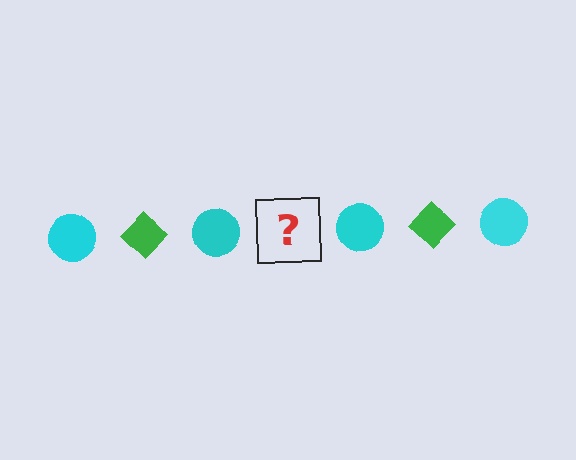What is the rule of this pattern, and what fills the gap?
The rule is that the pattern alternates between cyan circle and green diamond. The gap should be filled with a green diamond.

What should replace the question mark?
The question mark should be replaced with a green diamond.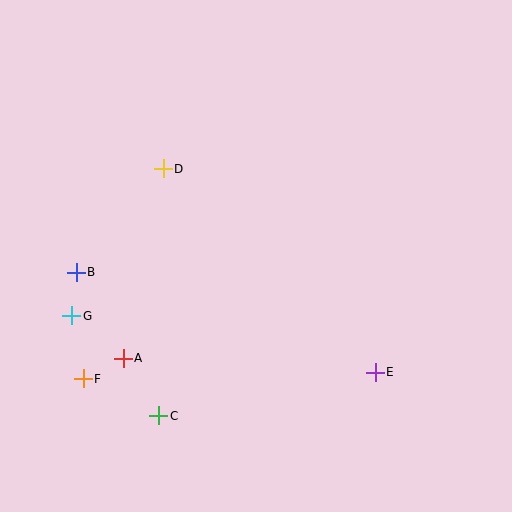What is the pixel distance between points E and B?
The distance between E and B is 316 pixels.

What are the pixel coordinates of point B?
Point B is at (76, 272).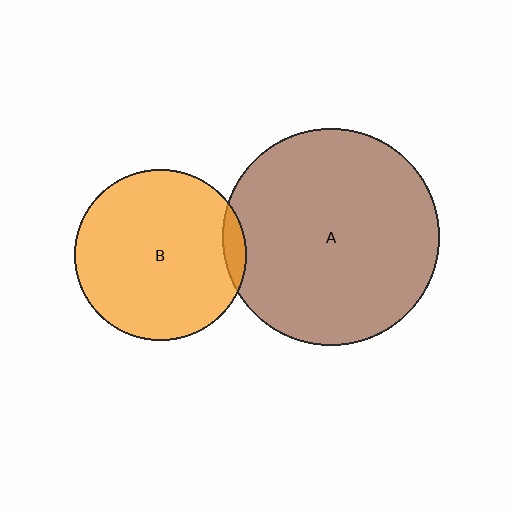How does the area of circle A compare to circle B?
Approximately 1.6 times.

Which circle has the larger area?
Circle A (brown).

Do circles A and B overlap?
Yes.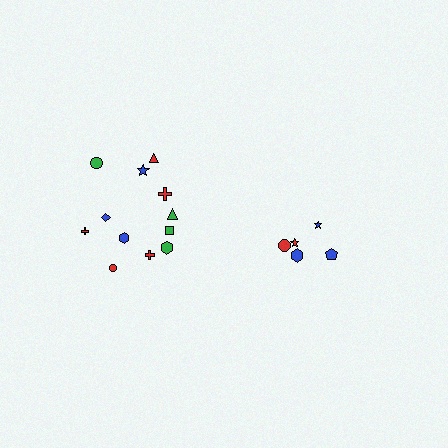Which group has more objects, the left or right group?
The left group.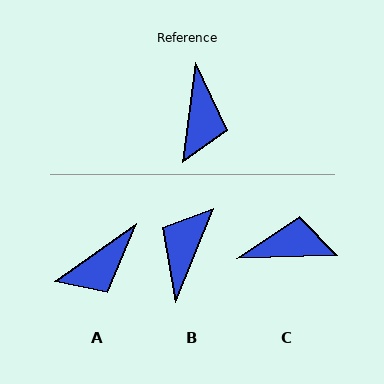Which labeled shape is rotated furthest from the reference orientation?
B, about 165 degrees away.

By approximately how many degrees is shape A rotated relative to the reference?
Approximately 47 degrees clockwise.